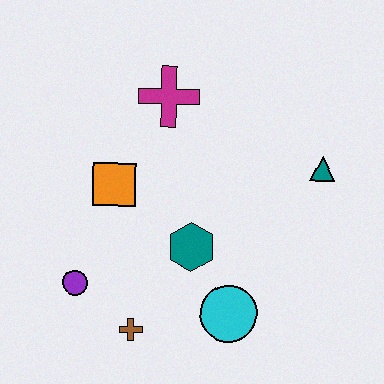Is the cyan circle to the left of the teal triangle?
Yes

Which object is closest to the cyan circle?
The teal hexagon is closest to the cyan circle.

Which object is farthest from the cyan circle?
The magenta cross is farthest from the cyan circle.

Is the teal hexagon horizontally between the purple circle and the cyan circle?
Yes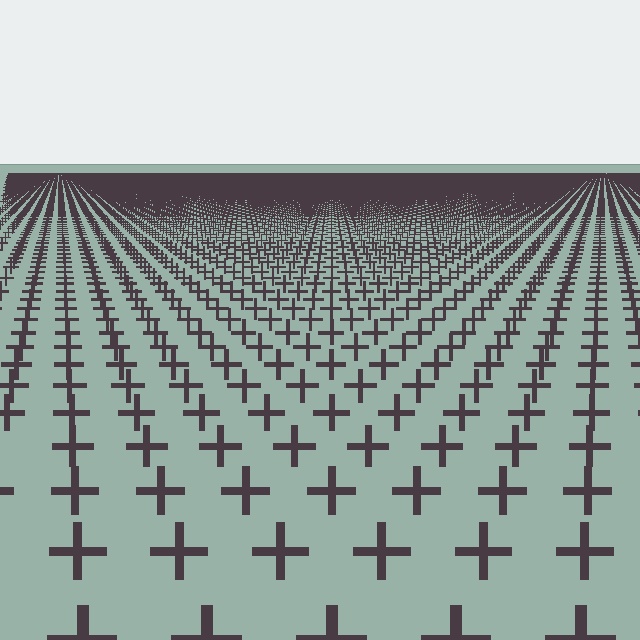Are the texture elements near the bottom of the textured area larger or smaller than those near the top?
Larger. Near the bottom, elements are closer to the viewer and appear at a bigger on-screen size.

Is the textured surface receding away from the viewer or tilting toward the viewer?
The surface is receding away from the viewer. Texture elements get smaller and denser toward the top.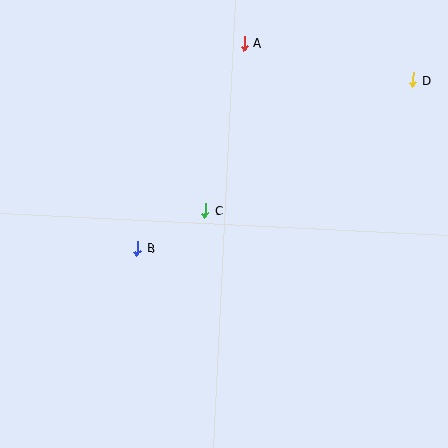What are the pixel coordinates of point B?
Point B is at (138, 248).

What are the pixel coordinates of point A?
Point A is at (244, 43).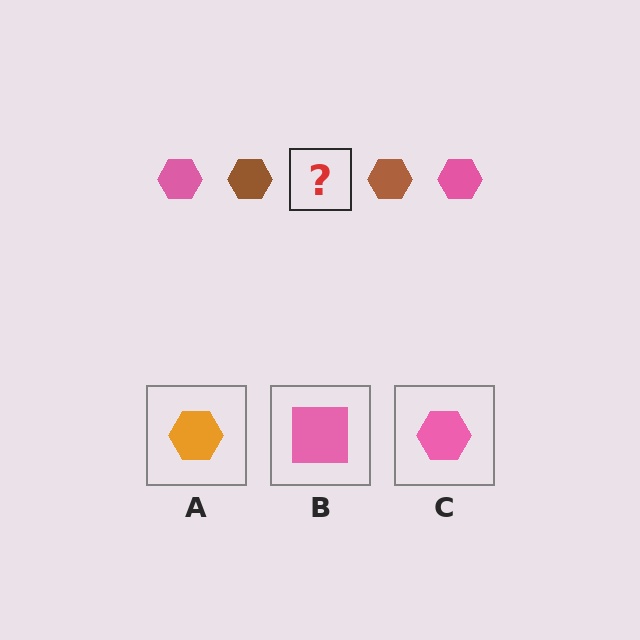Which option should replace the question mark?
Option C.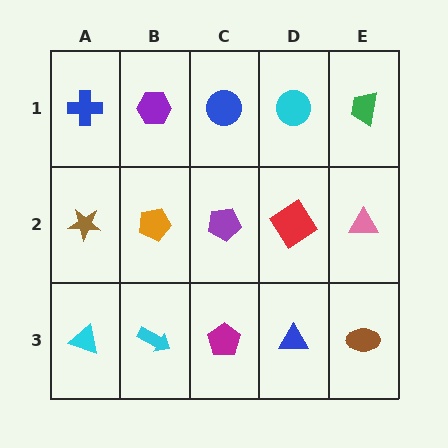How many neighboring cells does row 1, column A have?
2.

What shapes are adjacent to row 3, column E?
A pink triangle (row 2, column E), a blue triangle (row 3, column D).